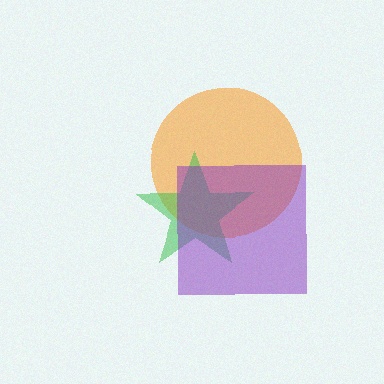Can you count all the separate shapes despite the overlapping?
Yes, there are 3 separate shapes.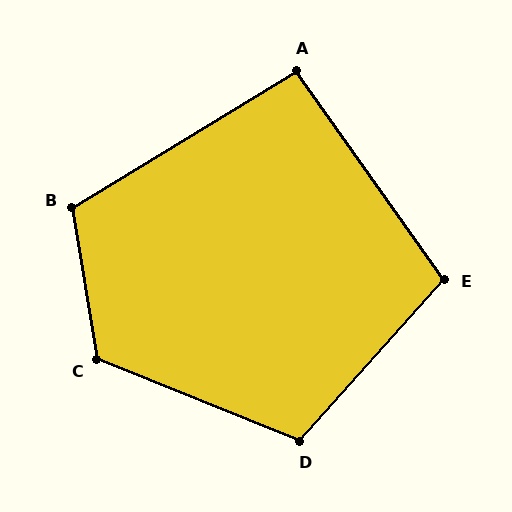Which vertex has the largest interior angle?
C, at approximately 121 degrees.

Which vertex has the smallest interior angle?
A, at approximately 94 degrees.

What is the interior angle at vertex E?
Approximately 103 degrees (obtuse).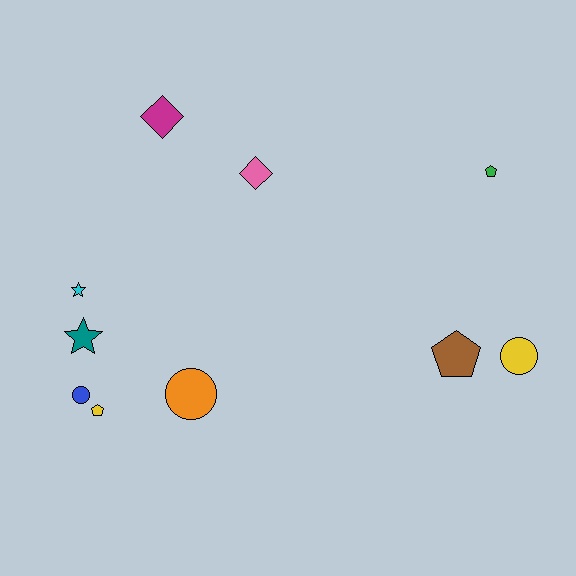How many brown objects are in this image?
There is 1 brown object.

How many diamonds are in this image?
There are 2 diamonds.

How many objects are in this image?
There are 10 objects.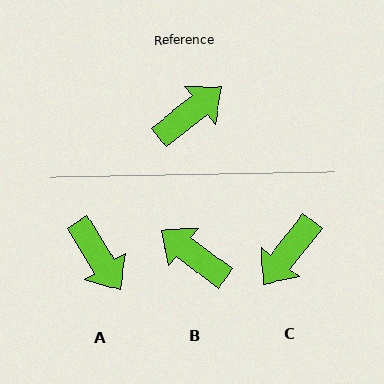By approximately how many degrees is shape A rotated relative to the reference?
Approximately 96 degrees clockwise.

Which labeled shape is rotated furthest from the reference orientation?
C, about 166 degrees away.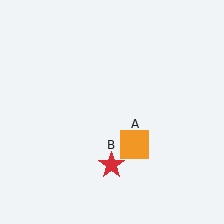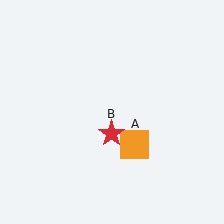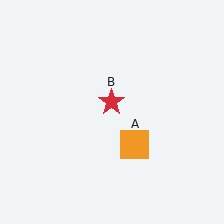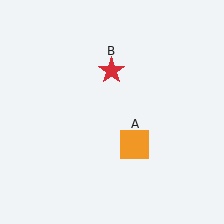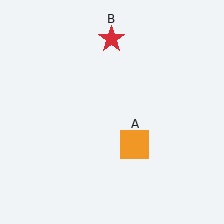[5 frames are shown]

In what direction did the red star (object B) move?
The red star (object B) moved up.